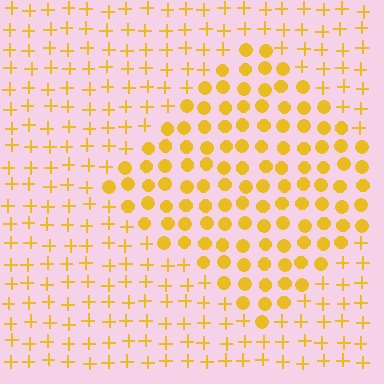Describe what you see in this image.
The image is filled with small yellow elements arranged in a uniform grid. A diamond-shaped region contains circles, while the surrounding area contains plus signs. The boundary is defined purely by the change in element shape.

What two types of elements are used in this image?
The image uses circles inside the diamond region and plus signs outside it.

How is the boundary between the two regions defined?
The boundary is defined by a change in element shape: circles inside vs. plus signs outside. All elements share the same color and spacing.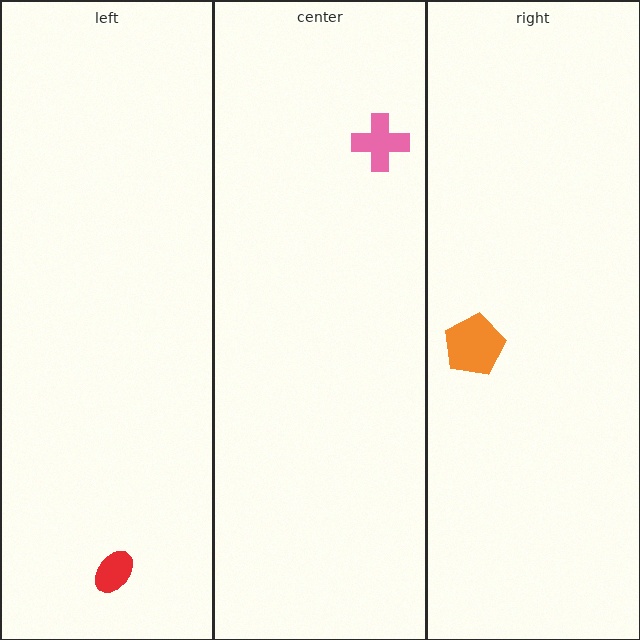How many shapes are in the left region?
1.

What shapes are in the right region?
The orange pentagon.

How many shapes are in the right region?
1.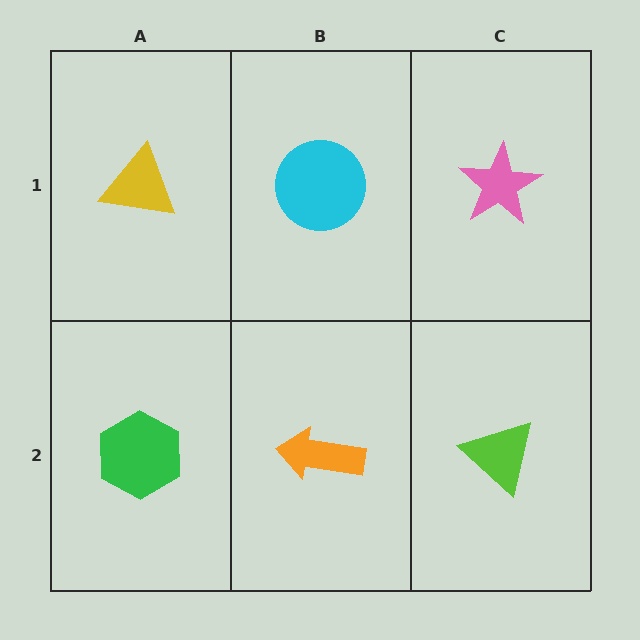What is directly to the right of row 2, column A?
An orange arrow.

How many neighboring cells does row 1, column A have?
2.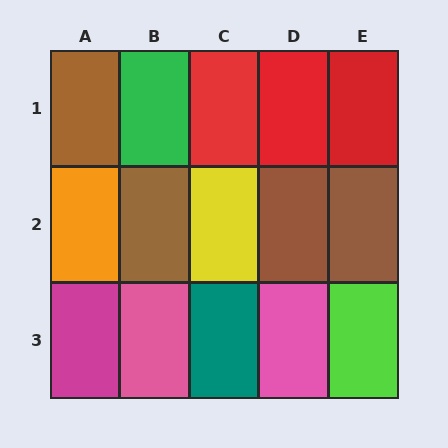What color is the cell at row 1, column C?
Red.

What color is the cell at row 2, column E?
Brown.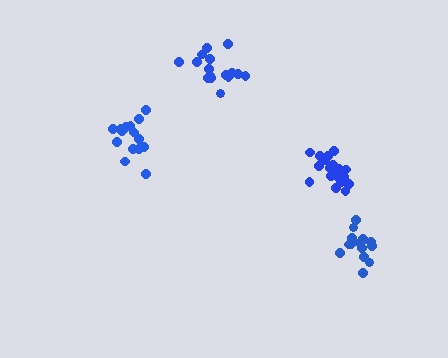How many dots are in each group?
Group 1: 21 dots, Group 2: 16 dots, Group 3: 15 dots, Group 4: 15 dots (67 total).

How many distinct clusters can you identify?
There are 4 distinct clusters.